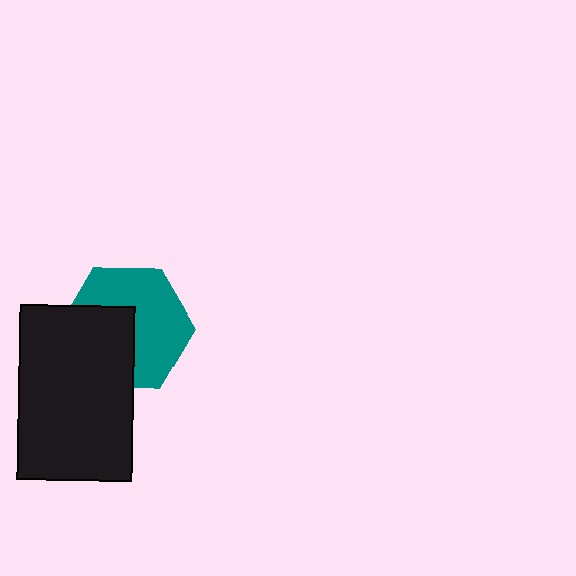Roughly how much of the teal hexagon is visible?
About half of it is visible (roughly 59%).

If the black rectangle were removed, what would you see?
You would see the complete teal hexagon.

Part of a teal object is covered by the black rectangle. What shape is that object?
It is a hexagon.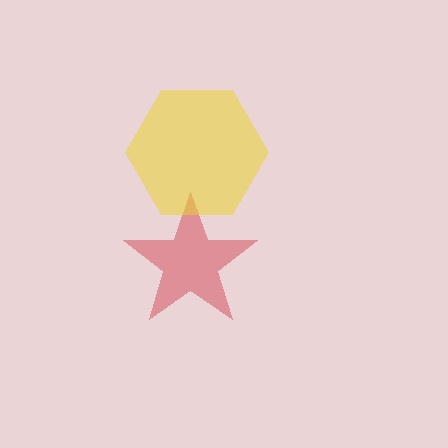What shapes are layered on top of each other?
The layered shapes are: a red star, a yellow hexagon.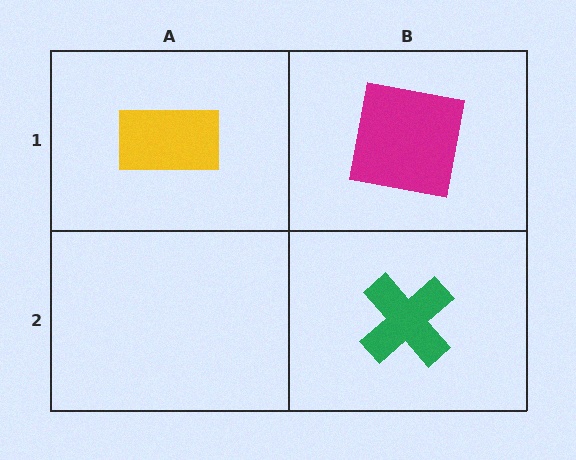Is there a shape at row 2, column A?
No, that cell is empty.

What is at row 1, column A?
A yellow rectangle.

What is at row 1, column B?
A magenta square.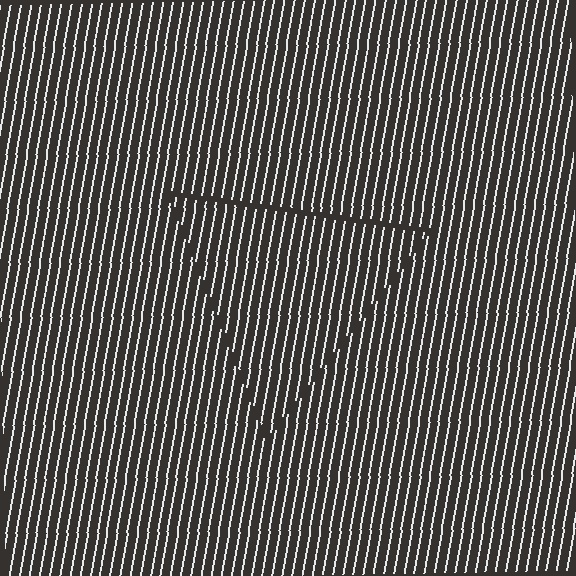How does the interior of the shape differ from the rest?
The interior of the shape contains the same grating, shifted by half a period — the contour is defined by the phase discontinuity where line-ends from the inner and outer gratings abut.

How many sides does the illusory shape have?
3 sides — the line-ends trace a triangle.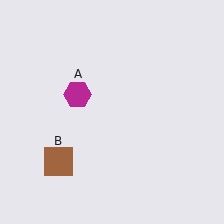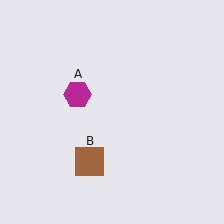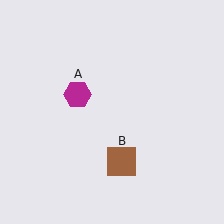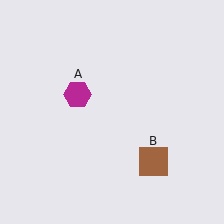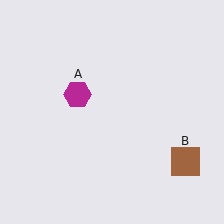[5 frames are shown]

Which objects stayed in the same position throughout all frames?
Magenta hexagon (object A) remained stationary.